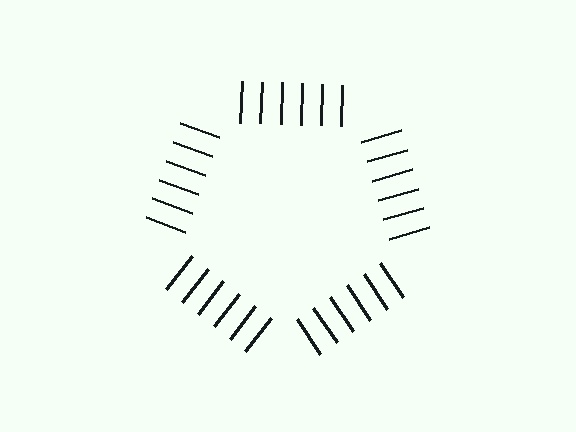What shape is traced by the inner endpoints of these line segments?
An illusory pentagon — the line segments terminate on its edges but no continuous stroke is drawn.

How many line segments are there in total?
30 — 6 along each of the 5 edges.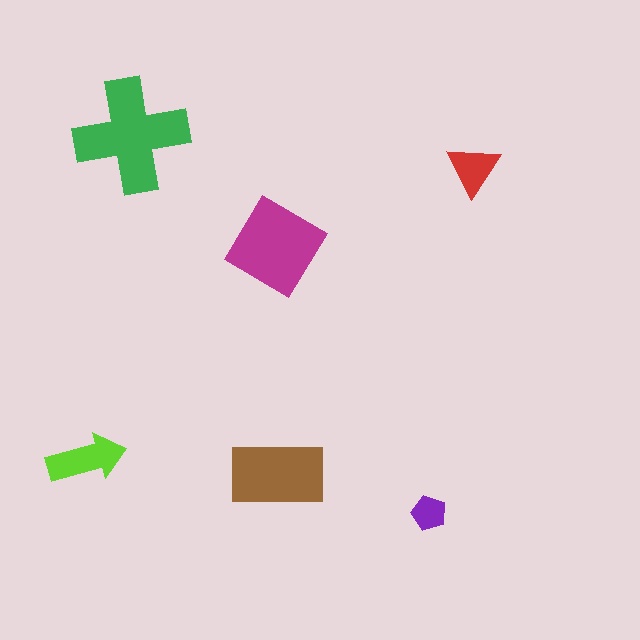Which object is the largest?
The green cross.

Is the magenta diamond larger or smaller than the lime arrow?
Larger.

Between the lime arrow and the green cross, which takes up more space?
The green cross.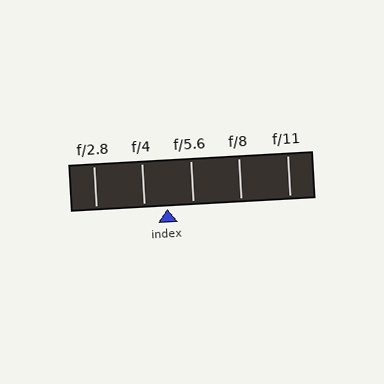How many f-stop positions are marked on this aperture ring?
There are 5 f-stop positions marked.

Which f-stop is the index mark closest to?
The index mark is closest to f/4.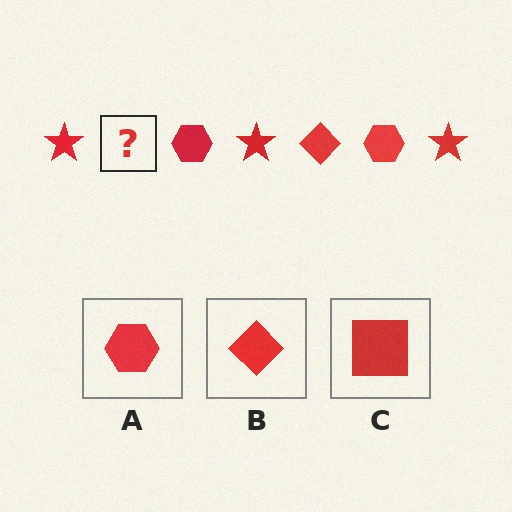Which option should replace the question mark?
Option B.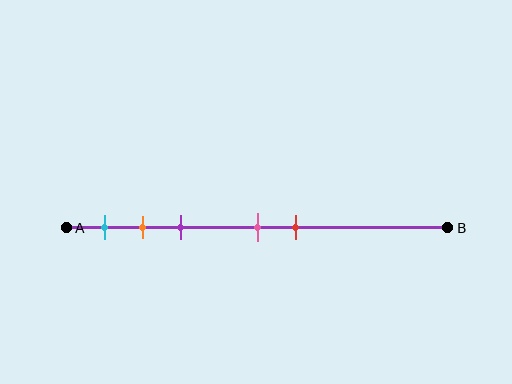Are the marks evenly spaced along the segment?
No, the marks are not evenly spaced.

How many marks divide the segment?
There are 5 marks dividing the segment.